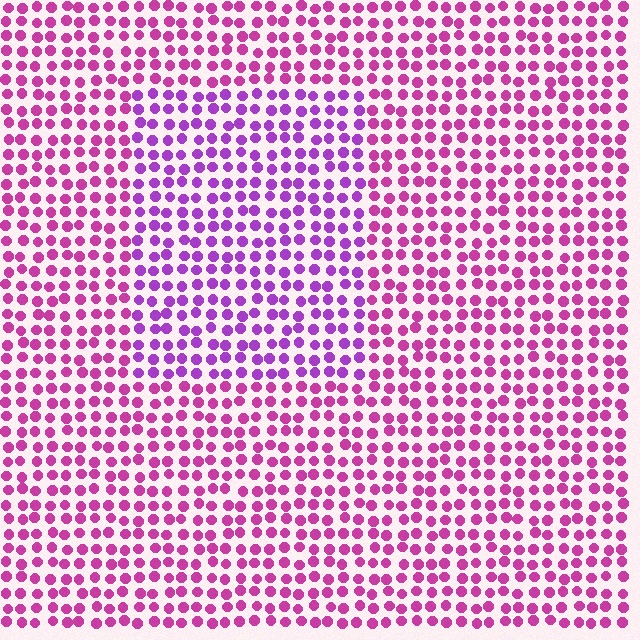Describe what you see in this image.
The image is filled with small magenta elements in a uniform arrangement. A rectangle-shaped region is visible where the elements are tinted to a slightly different hue, forming a subtle color boundary.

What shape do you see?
I see a rectangle.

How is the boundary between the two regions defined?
The boundary is defined purely by a slight shift in hue (about 31 degrees). Spacing, size, and orientation are identical on both sides.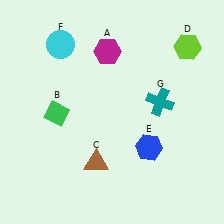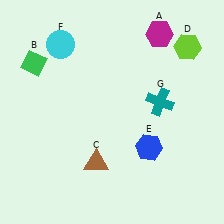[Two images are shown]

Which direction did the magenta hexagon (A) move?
The magenta hexagon (A) moved right.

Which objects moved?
The objects that moved are: the magenta hexagon (A), the green diamond (B).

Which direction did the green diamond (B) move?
The green diamond (B) moved up.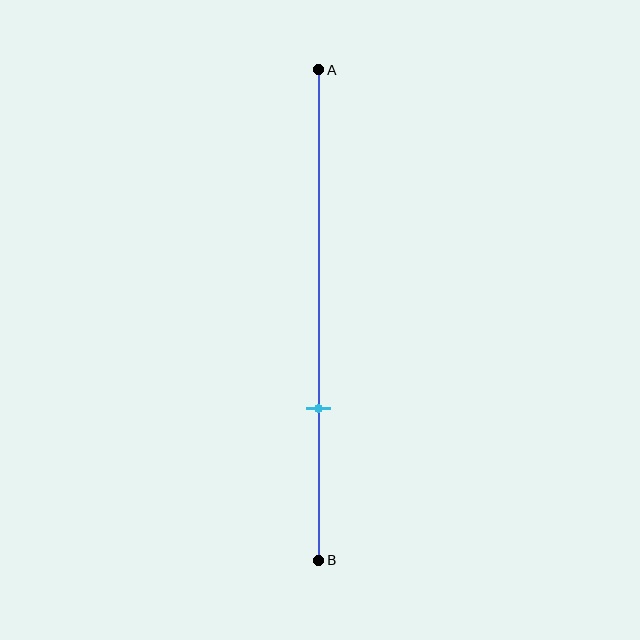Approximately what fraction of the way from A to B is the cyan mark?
The cyan mark is approximately 70% of the way from A to B.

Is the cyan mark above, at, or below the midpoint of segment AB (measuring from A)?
The cyan mark is below the midpoint of segment AB.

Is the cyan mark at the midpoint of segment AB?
No, the mark is at about 70% from A, not at the 50% midpoint.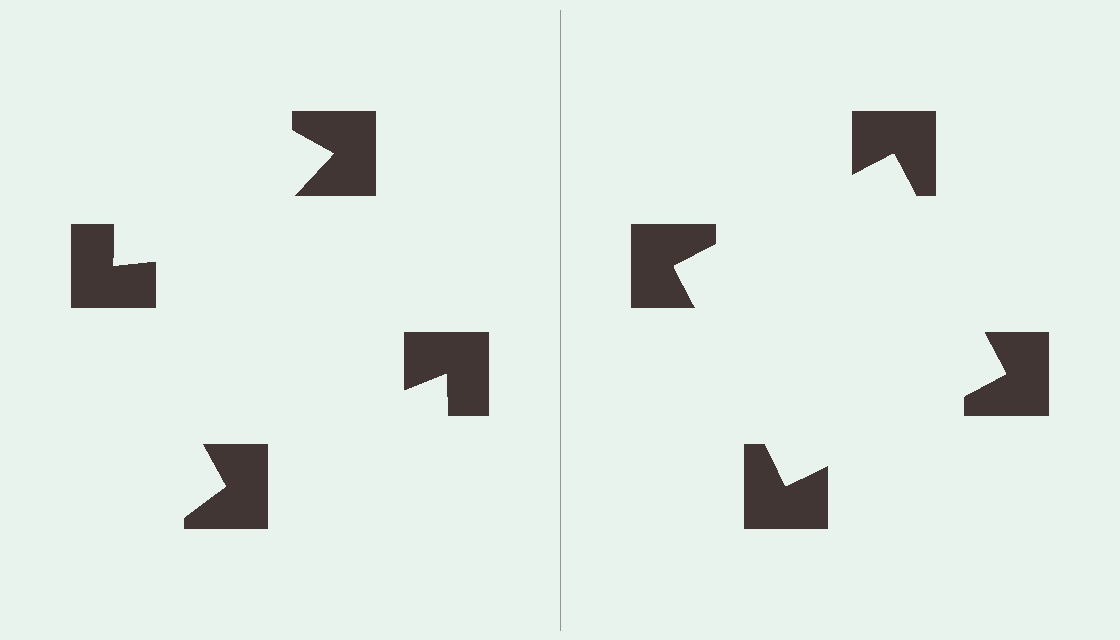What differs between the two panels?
The notched squares are positioned identically on both sides; only the wedge orientations differ. On the right they align to a square; on the left they are misaligned.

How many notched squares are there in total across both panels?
8 — 4 on each side.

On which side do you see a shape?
An illusory square appears on the right side. On the left side the wedge cuts are rotated, so no coherent shape forms.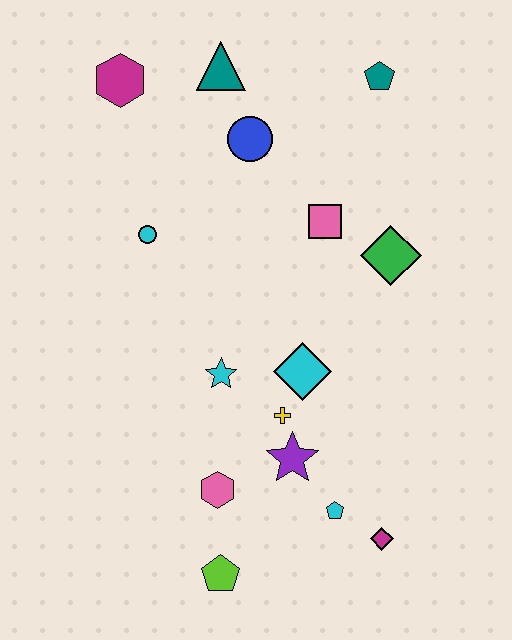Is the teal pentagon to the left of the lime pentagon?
No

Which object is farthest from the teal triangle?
The lime pentagon is farthest from the teal triangle.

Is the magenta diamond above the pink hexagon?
No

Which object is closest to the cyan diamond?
The yellow cross is closest to the cyan diamond.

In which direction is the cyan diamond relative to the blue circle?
The cyan diamond is below the blue circle.